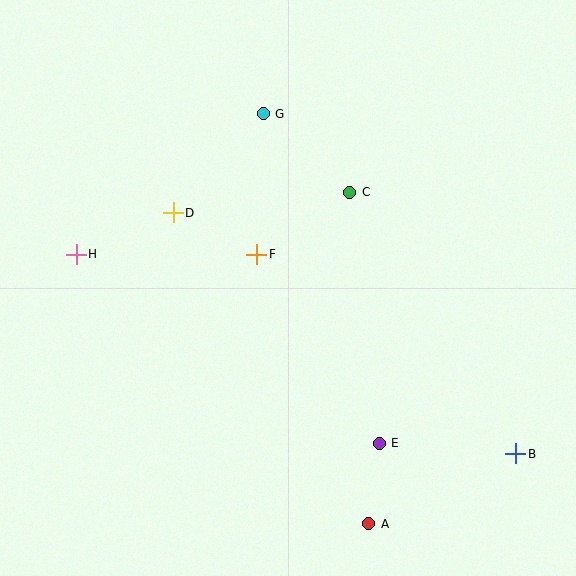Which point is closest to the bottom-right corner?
Point B is closest to the bottom-right corner.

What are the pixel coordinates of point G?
Point G is at (263, 114).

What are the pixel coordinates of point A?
Point A is at (369, 524).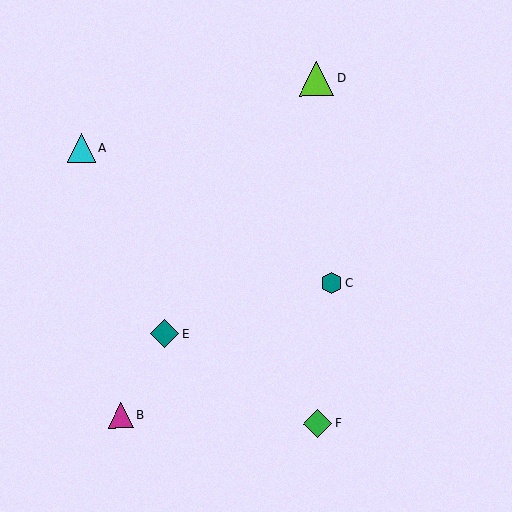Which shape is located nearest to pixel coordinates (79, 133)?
The cyan triangle (labeled A) at (81, 148) is nearest to that location.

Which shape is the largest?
The lime triangle (labeled D) is the largest.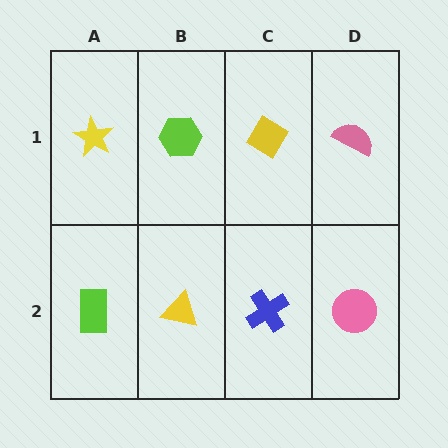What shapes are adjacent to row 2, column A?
A yellow star (row 1, column A), a yellow triangle (row 2, column B).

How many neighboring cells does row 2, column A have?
2.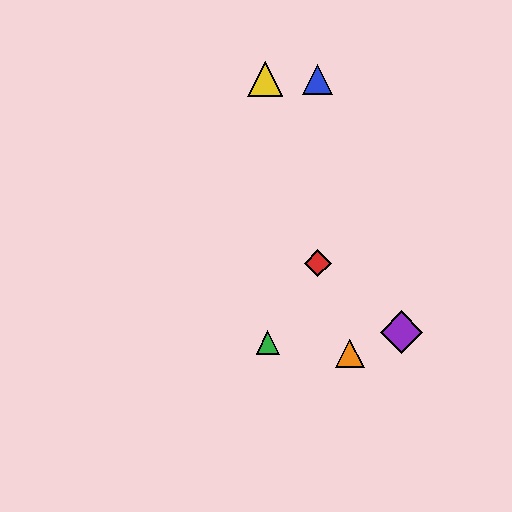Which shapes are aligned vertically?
The red diamond, the blue triangle are aligned vertically.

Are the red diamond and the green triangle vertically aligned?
No, the red diamond is at x≈318 and the green triangle is at x≈268.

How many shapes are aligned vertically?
2 shapes (the red diamond, the blue triangle) are aligned vertically.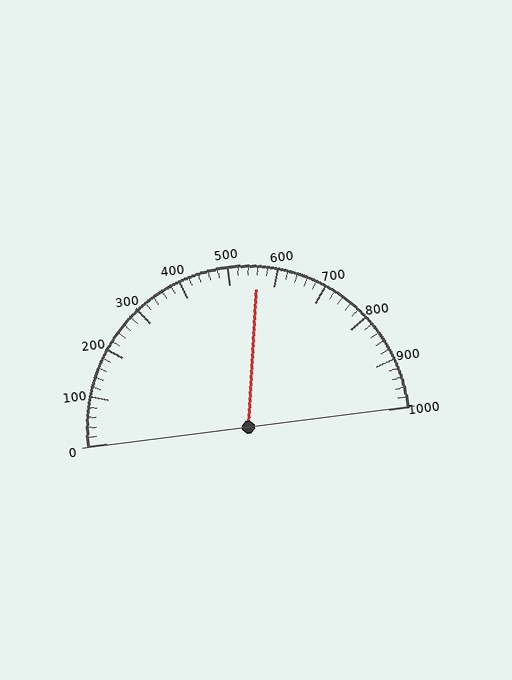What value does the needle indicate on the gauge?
The needle indicates approximately 560.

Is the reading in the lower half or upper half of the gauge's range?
The reading is in the upper half of the range (0 to 1000).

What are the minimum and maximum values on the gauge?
The gauge ranges from 0 to 1000.